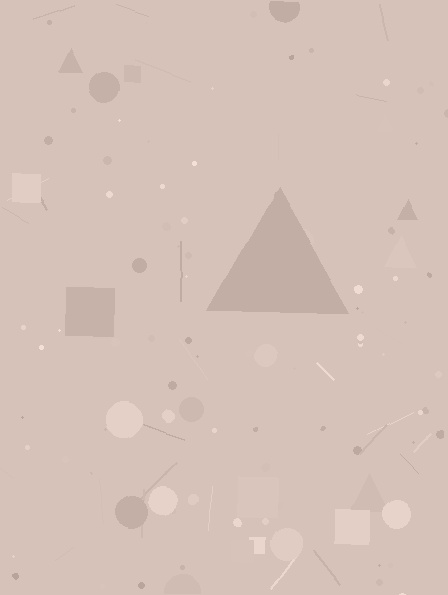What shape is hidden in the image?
A triangle is hidden in the image.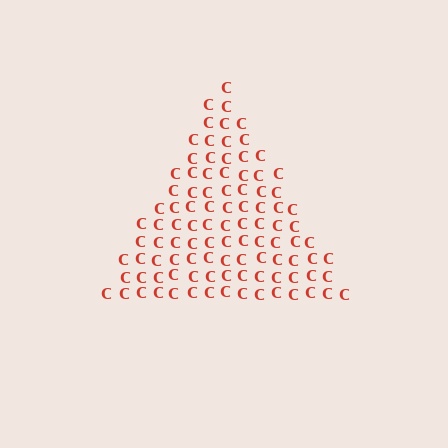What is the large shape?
The large shape is a triangle.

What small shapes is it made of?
It is made of small letter C's.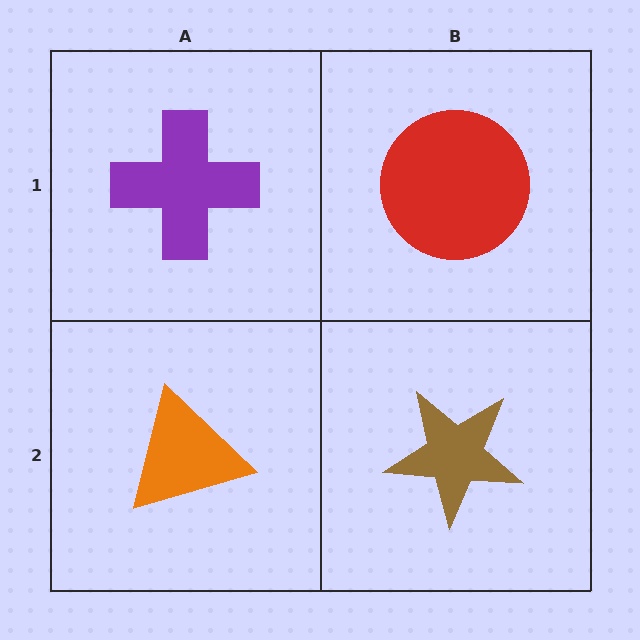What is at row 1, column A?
A purple cross.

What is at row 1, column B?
A red circle.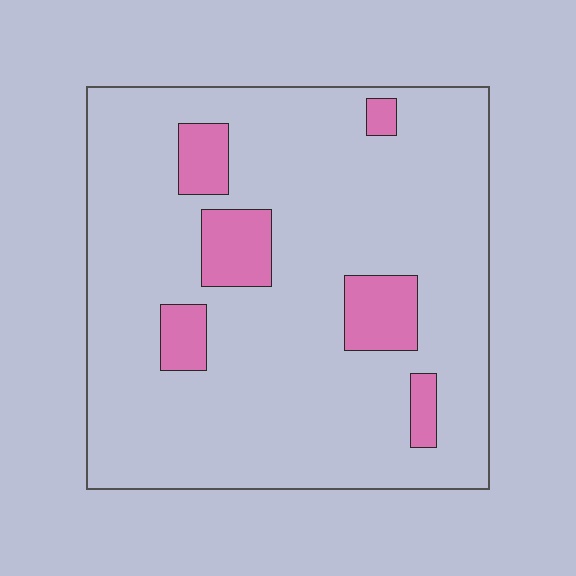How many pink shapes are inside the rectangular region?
6.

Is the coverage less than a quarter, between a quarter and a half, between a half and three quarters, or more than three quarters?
Less than a quarter.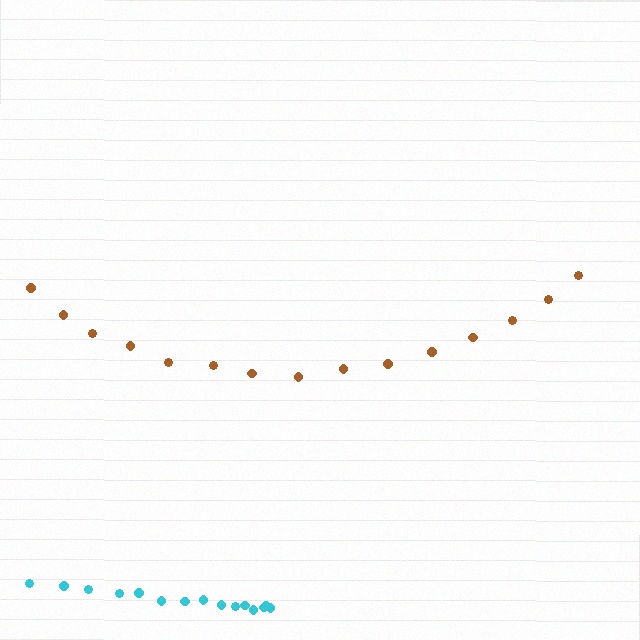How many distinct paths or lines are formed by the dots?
There are 2 distinct paths.